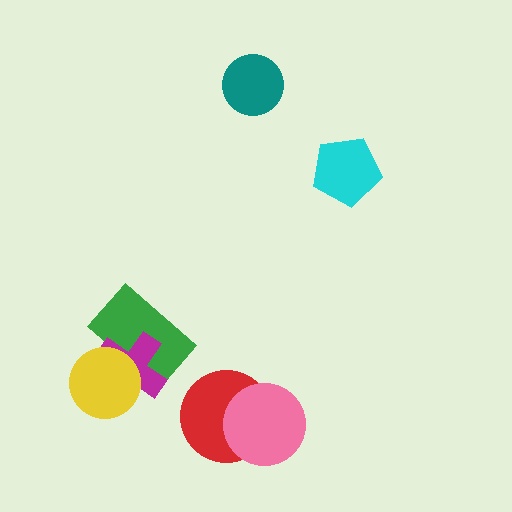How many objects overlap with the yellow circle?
2 objects overlap with the yellow circle.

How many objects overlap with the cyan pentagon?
0 objects overlap with the cyan pentagon.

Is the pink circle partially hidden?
No, no other shape covers it.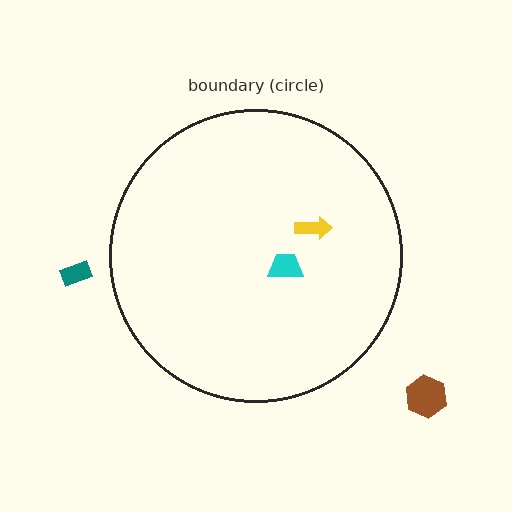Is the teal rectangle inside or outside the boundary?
Outside.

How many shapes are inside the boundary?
2 inside, 2 outside.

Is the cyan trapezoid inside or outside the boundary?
Inside.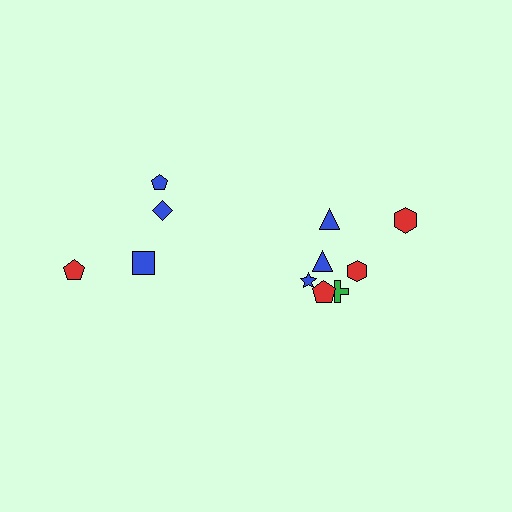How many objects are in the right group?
There are 7 objects.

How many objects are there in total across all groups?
There are 11 objects.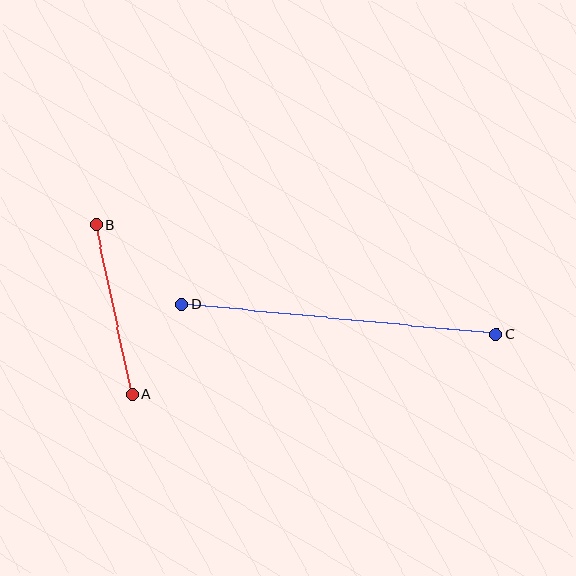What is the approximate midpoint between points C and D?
The midpoint is at approximately (339, 319) pixels.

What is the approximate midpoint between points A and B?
The midpoint is at approximately (114, 310) pixels.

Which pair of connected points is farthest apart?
Points C and D are farthest apart.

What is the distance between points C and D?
The distance is approximately 316 pixels.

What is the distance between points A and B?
The distance is approximately 174 pixels.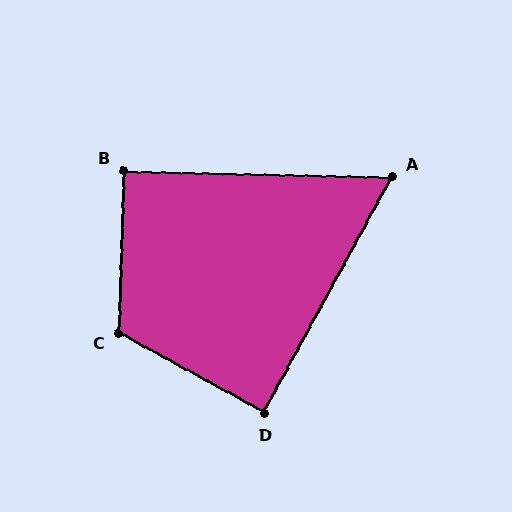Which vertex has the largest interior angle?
C, at approximately 117 degrees.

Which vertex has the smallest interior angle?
A, at approximately 63 degrees.